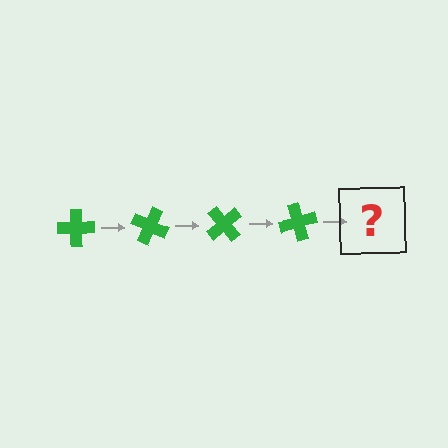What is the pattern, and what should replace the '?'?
The pattern is that the cross rotates 25 degrees each step. The '?' should be a green cross rotated 100 degrees.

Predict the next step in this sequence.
The next step is a green cross rotated 100 degrees.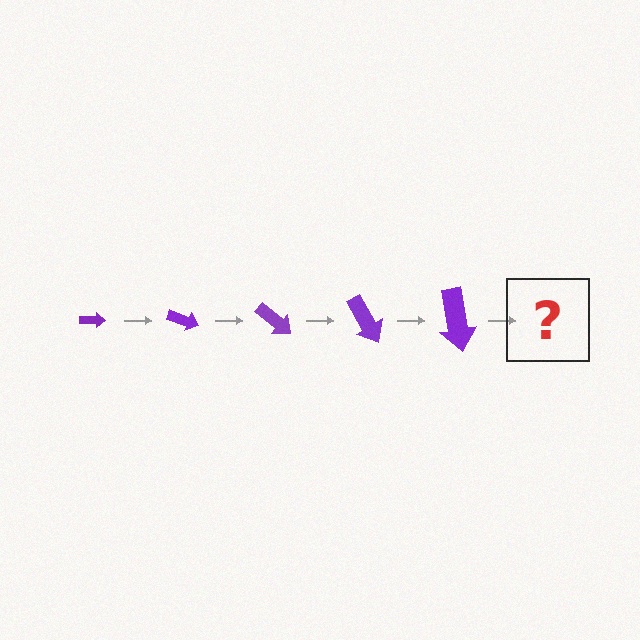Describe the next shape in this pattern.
It should be an arrow, larger than the previous one and rotated 100 degrees from the start.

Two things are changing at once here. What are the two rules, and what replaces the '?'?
The two rules are that the arrow grows larger each step and it rotates 20 degrees each step. The '?' should be an arrow, larger than the previous one and rotated 100 degrees from the start.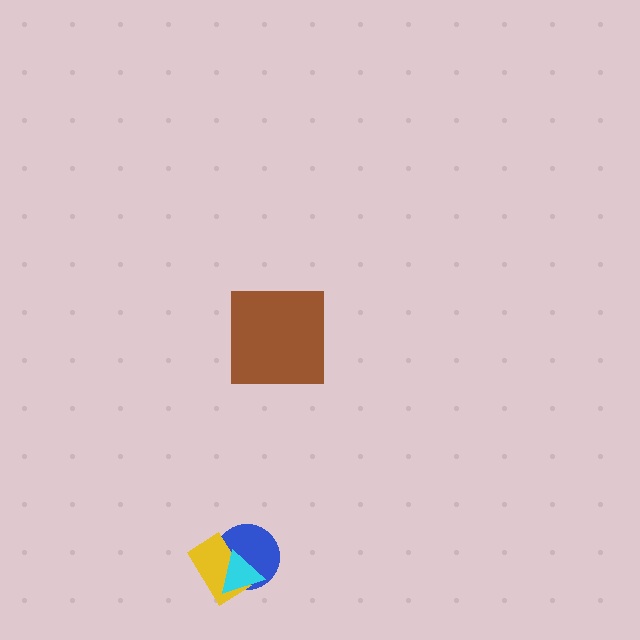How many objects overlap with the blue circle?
2 objects overlap with the blue circle.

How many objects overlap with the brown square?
0 objects overlap with the brown square.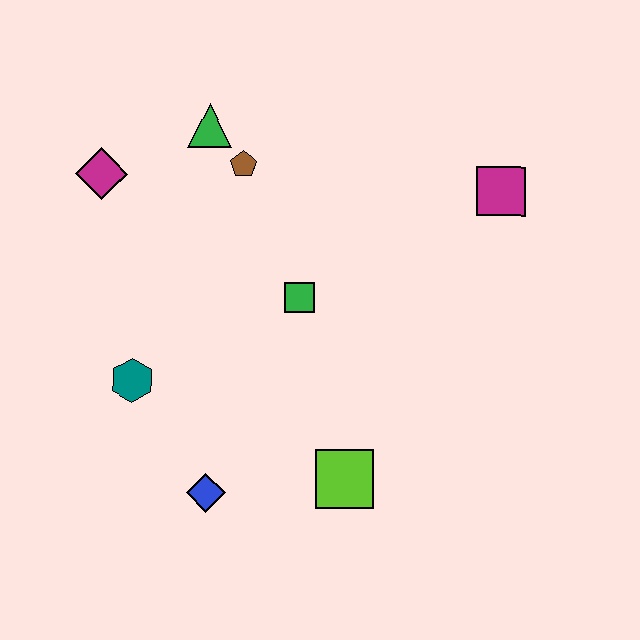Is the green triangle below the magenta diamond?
No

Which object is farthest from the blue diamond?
The magenta square is farthest from the blue diamond.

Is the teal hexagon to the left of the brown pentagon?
Yes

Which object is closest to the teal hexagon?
The blue diamond is closest to the teal hexagon.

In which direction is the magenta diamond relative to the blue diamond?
The magenta diamond is above the blue diamond.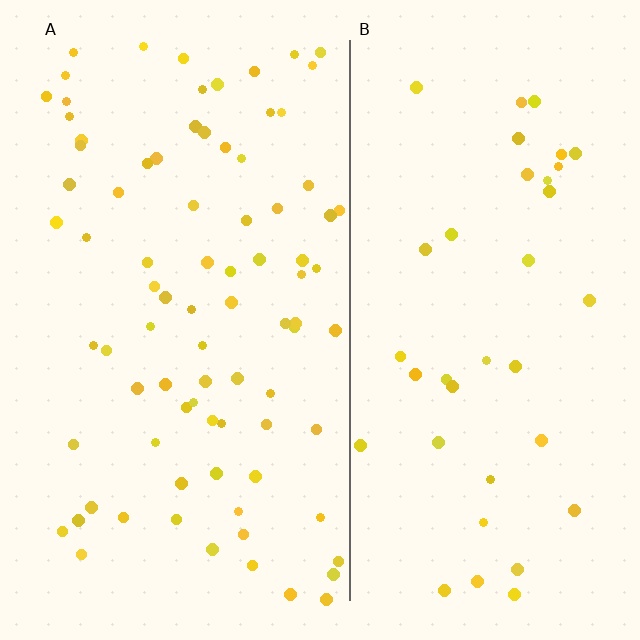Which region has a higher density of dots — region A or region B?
A (the left).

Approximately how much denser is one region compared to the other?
Approximately 2.3× — region A over region B.